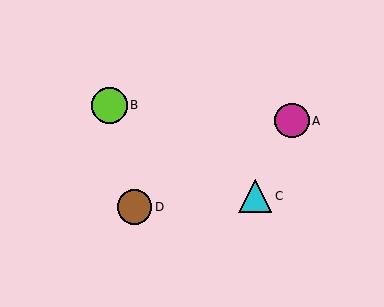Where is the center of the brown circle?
The center of the brown circle is at (135, 207).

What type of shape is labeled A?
Shape A is a magenta circle.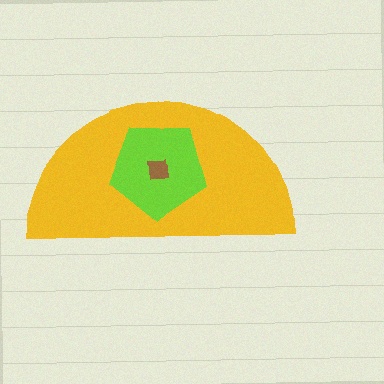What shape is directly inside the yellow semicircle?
The lime pentagon.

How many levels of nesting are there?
3.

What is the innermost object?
The brown square.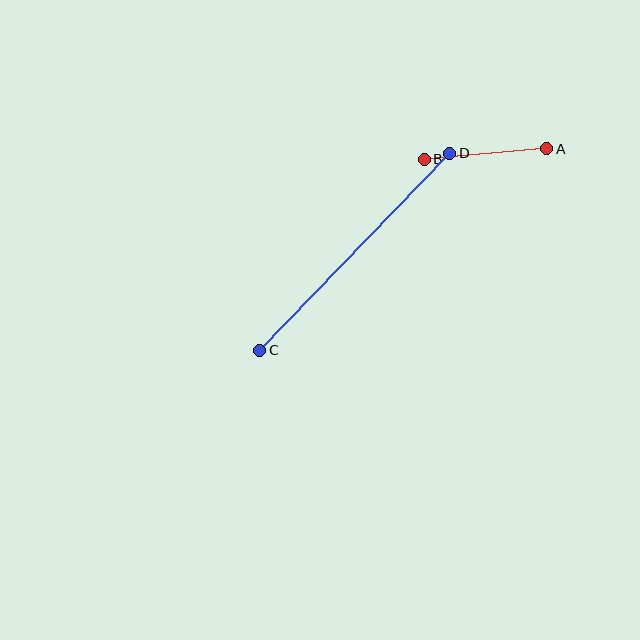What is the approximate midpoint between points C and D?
The midpoint is at approximately (355, 252) pixels.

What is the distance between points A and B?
The distance is approximately 123 pixels.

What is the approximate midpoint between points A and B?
The midpoint is at approximately (485, 154) pixels.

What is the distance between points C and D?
The distance is approximately 274 pixels.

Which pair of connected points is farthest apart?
Points C and D are farthest apart.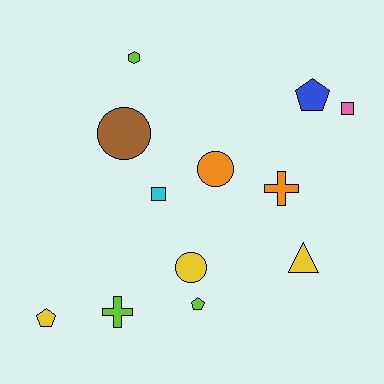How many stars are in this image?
There are no stars.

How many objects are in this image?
There are 12 objects.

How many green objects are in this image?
There are no green objects.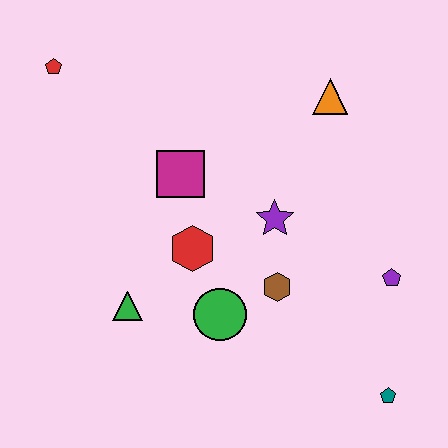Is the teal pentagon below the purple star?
Yes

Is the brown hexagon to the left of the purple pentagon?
Yes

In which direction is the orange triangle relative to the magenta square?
The orange triangle is to the right of the magenta square.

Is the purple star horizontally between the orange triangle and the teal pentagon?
No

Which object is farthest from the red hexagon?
The teal pentagon is farthest from the red hexagon.